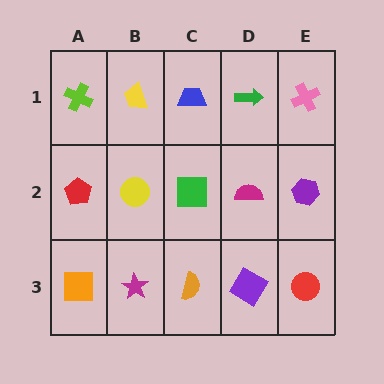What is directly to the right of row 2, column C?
A magenta semicircle.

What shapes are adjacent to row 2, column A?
A lime cross (row 1, column A), an orange square (row 3, column A), a yellow circle (row 2, column B).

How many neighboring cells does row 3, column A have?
2.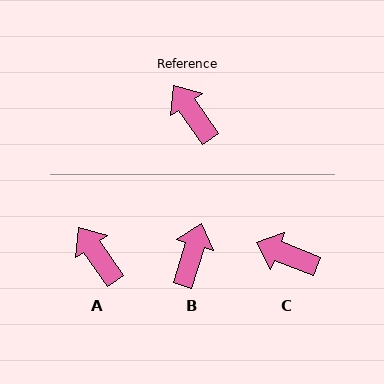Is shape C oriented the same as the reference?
No, it is off by about 34 degrees.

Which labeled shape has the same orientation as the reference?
A.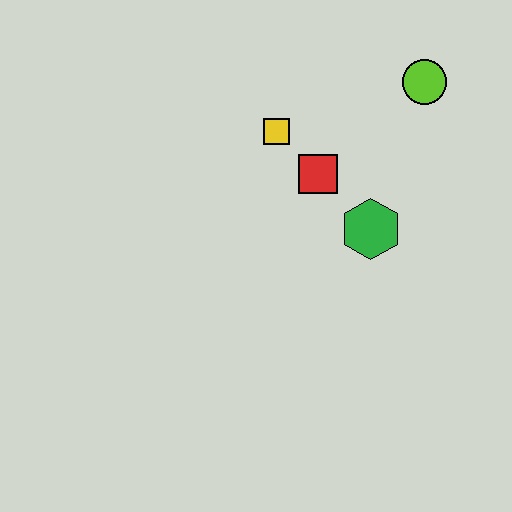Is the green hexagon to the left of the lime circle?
Yes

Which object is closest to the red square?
The yellow square is closest to the red square.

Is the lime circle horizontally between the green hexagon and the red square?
No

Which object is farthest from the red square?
The lime circle is farthest from the red square.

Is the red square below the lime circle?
Yes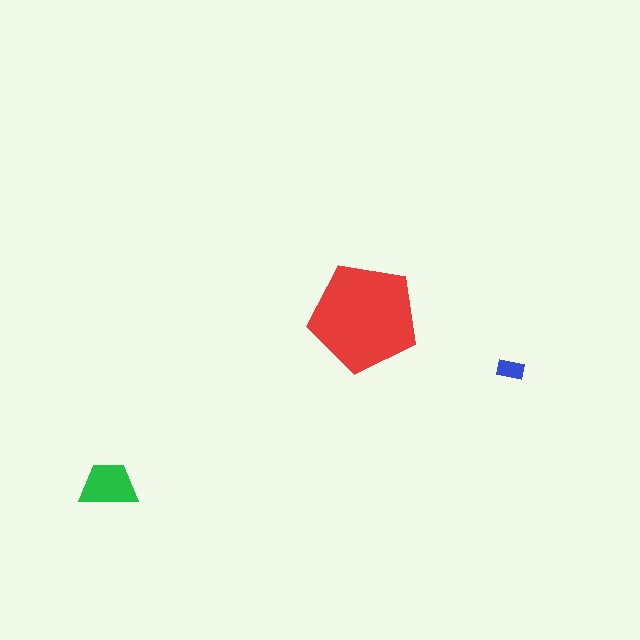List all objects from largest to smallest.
The red pentagon, the green trapezoid, the blue rectangle.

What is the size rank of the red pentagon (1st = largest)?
1st.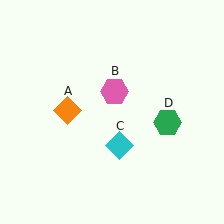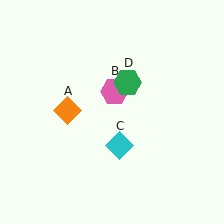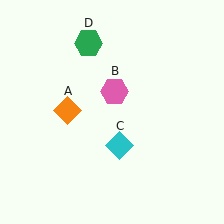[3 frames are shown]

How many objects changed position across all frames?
1 object changed position: green hexagon (object D).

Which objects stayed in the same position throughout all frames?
Orange diamond (object A) and pink hexagon (object B) and cyan diamond (object C) remained stationary.